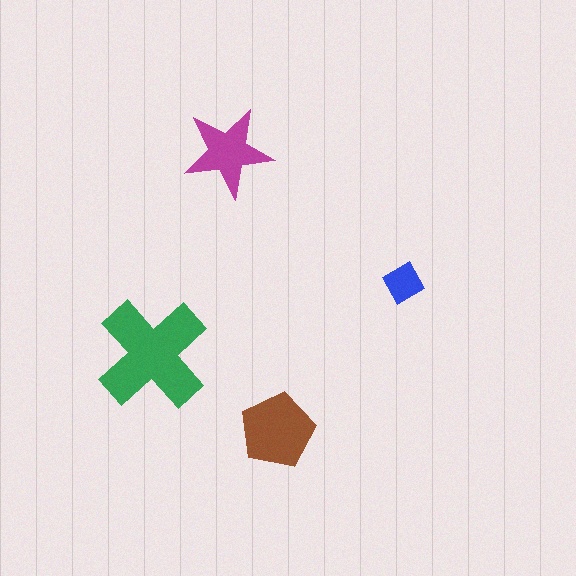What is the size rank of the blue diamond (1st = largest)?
4th.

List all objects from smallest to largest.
The blue diamond, the magenta star, the brown pentagon, the green cross.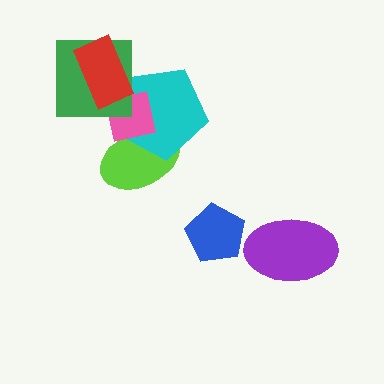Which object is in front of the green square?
The red rectangle is in front of the green square.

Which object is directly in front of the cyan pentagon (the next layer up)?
The pink square is directly in front of the cyan pentagon.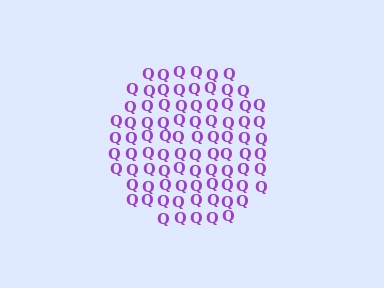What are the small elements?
The small elements are letter Q's.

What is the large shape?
The large shape is a circle.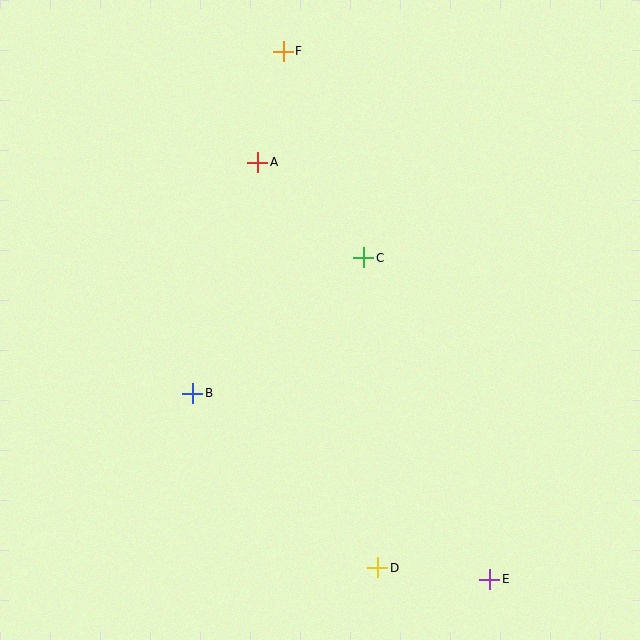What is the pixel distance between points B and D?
The distance between B and D is 254 pixels.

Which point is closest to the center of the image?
Point C at (364, 258) is closest to the center.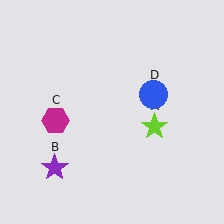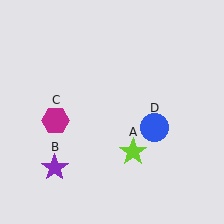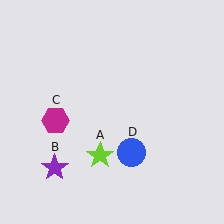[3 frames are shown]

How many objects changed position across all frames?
2 objects changed position: lime star (object A), blue circle (object D).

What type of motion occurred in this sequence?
The lime star (object A), blue circle (object D) rotated clockwise around the center of the scene.